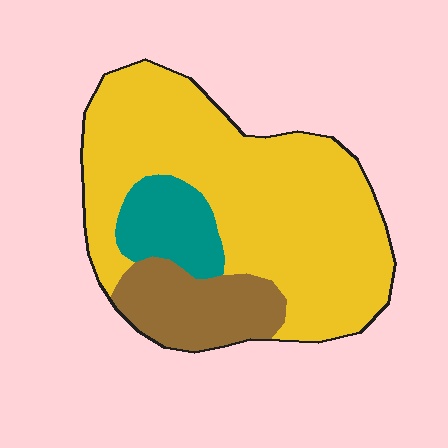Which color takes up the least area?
Teal, at roughly 10%.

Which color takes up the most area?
Yellow, at roughly 70%.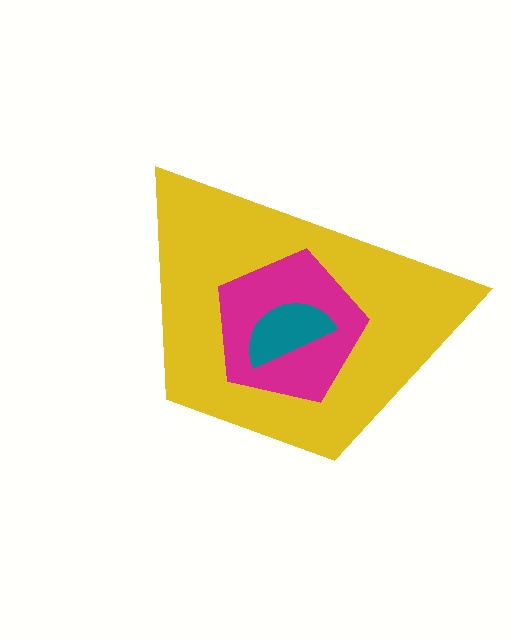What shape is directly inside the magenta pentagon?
The teal semicircle.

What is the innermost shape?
The teal semicircle.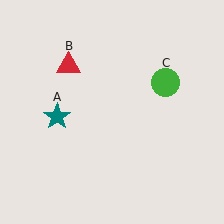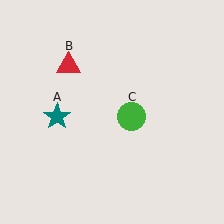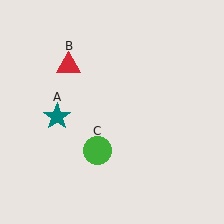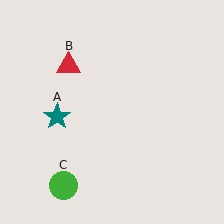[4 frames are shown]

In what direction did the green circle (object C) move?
The green circle (object C) moved down and to the left.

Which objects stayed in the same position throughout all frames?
Teal star (object A) and red triangle (object B) remained stationary.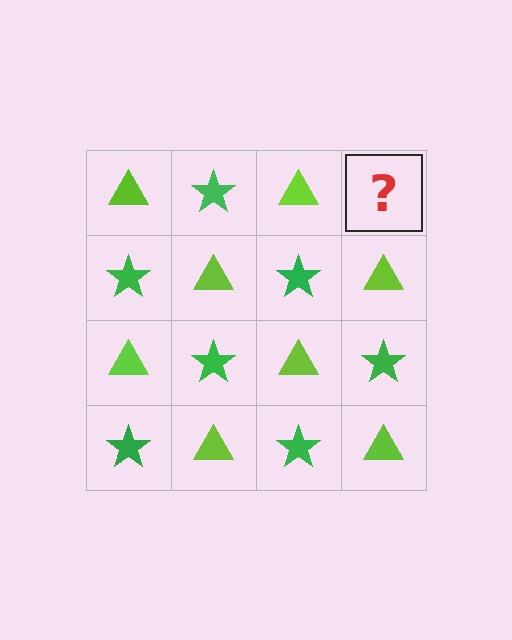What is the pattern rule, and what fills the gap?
The rule is that it alternates lime triangle and green star in a checkerboard pattern. The gap should be filled with a green star.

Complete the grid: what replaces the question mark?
The question mark should be replaced with a green star.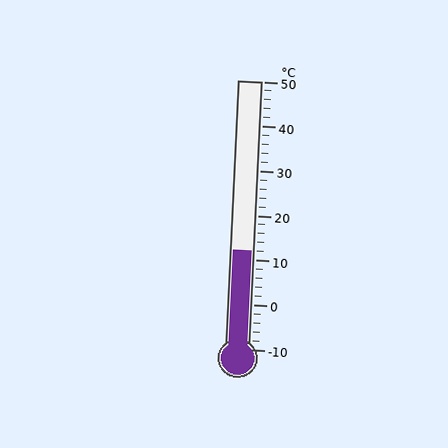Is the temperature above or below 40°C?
The temperature is below 40°C.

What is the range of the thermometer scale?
The thermometer scale ranges from -10°C to 50°C.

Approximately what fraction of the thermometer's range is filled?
The thermometer is filled to approximately 35% of its range.